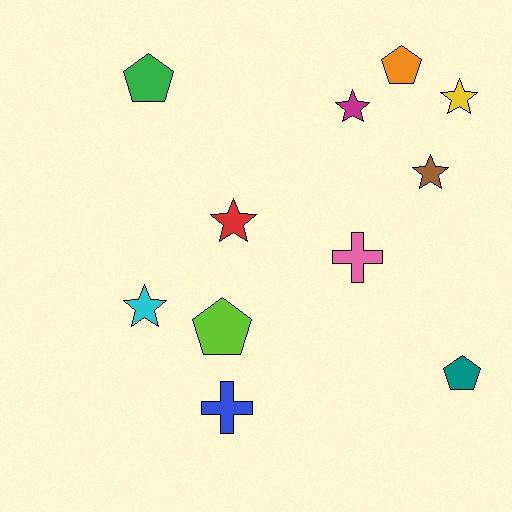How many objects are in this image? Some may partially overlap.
There are 11 objects.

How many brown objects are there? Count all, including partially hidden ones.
There is 1 brown object.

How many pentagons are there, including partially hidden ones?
There are 4 pentagons.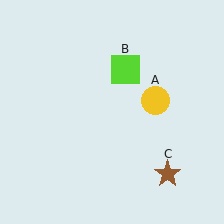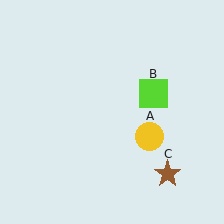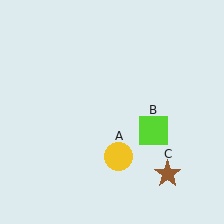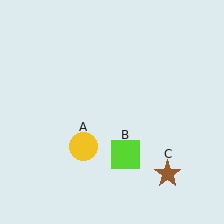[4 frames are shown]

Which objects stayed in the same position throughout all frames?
Brown star (object C) remained stationary.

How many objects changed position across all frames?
2 objects changed position: yellow circle (object A), lime square (object B).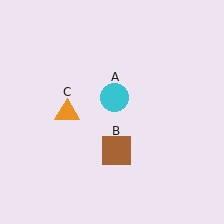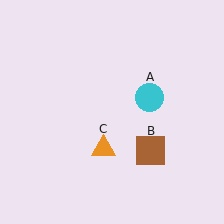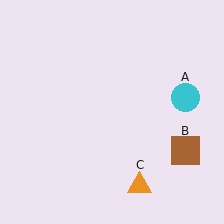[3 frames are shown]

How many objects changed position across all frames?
3 objects changed position: cyan circle (object A), brown square (object B), orange triangle (object C).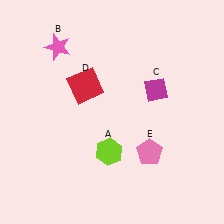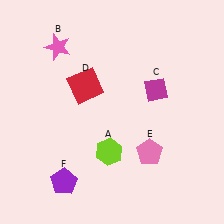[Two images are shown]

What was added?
A purple pentagon (F) was added in Image 2.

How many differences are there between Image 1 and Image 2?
There is 1 difference between the two images.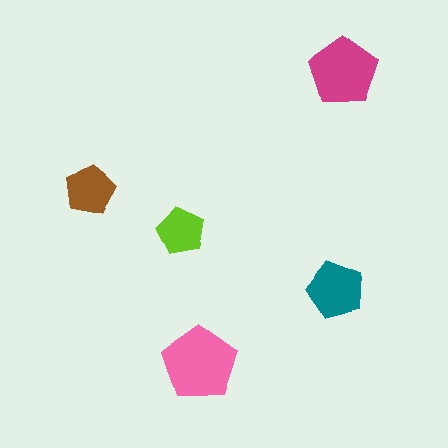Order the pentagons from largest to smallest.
the pink one, the magenta one, the teal one, the brown one, the lime one.